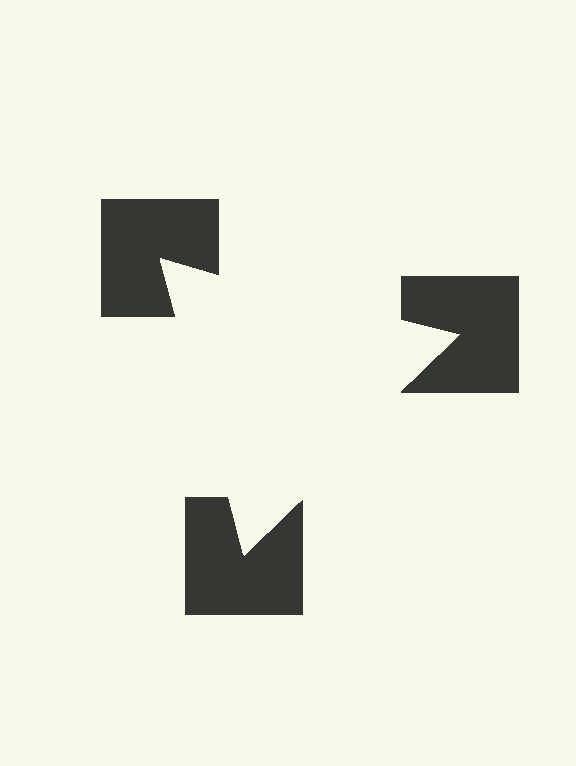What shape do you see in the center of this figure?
An illusory triangle — its edges are inferred from the aligned wedge cuts in the notched squares, not physically drawn.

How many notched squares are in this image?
There are 3 — one at each vertex of the illusory triangle.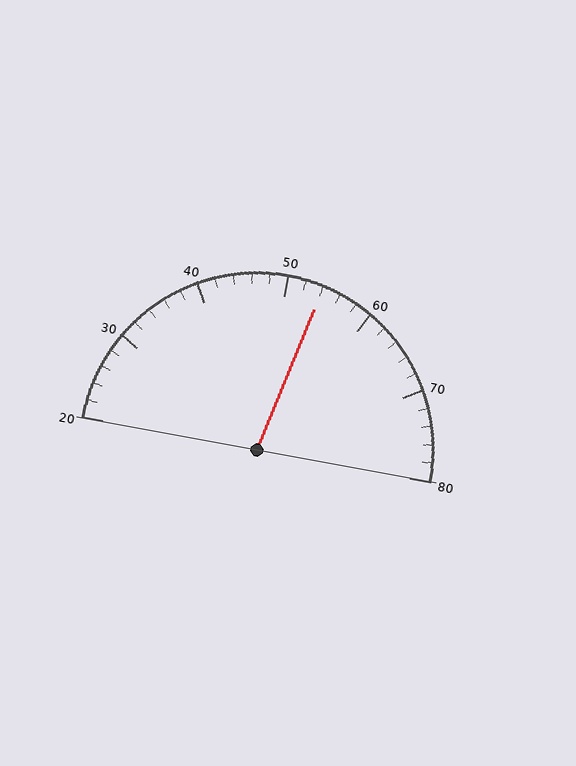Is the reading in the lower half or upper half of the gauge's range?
The reading is in the upper half of the range (20 to 80).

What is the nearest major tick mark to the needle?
The nearest major tick mark is 50.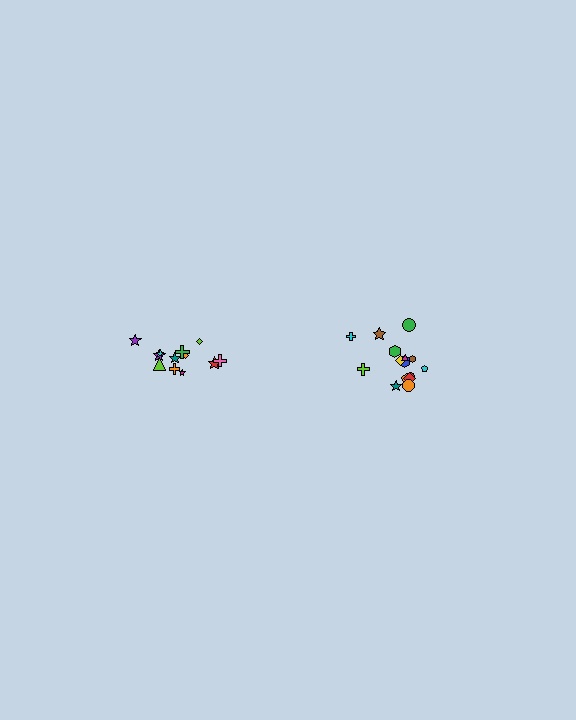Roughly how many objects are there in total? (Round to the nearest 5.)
Roughly 25 objects in total.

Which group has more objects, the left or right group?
The right group.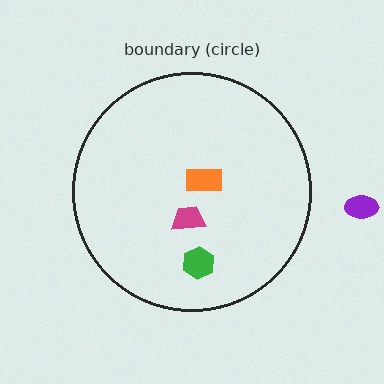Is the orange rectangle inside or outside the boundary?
Inside.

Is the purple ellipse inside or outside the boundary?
Outside.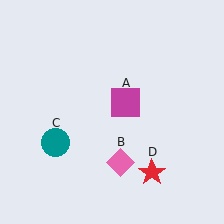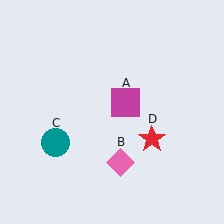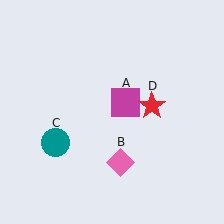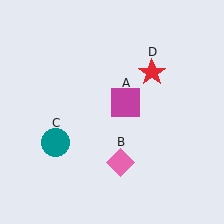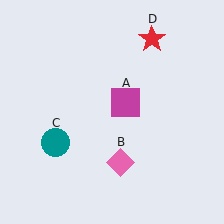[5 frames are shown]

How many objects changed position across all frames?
1 object changed position: red star (object D).